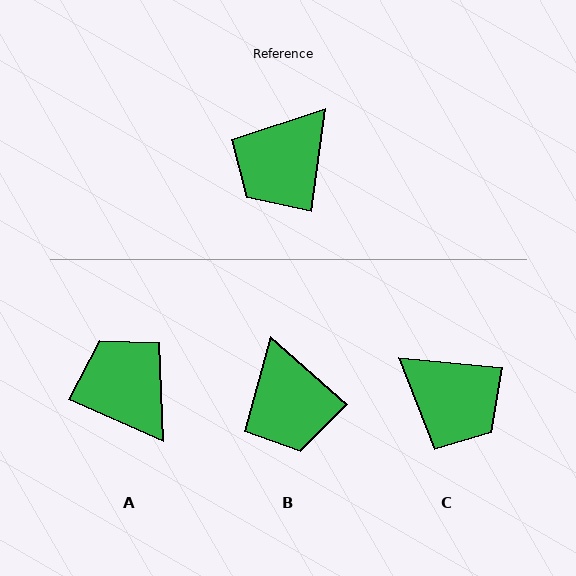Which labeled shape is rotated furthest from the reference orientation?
A, about 106 degrees away.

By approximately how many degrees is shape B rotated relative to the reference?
Approximately 56 degrees counter-clockwise.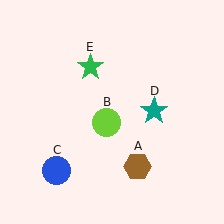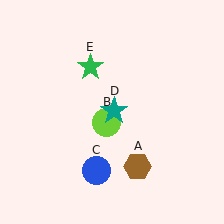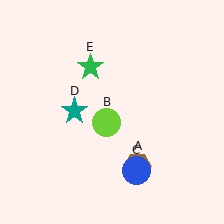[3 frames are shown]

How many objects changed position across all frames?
2 objects changed position: blue circle (object C), teal star (object D).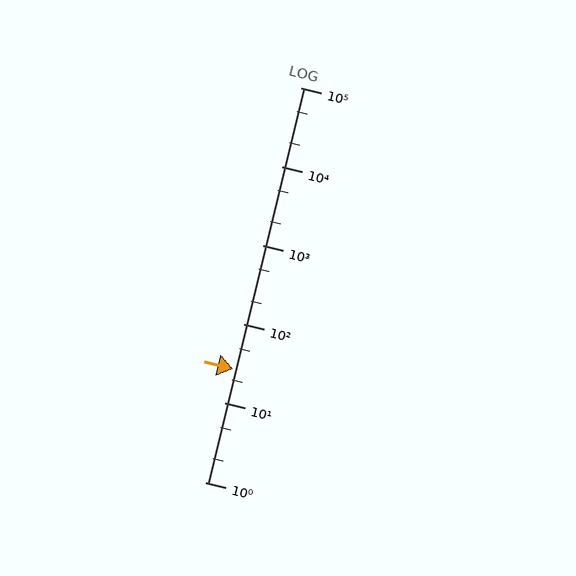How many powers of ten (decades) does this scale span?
The scale spans 5 decades, from 1 to 100000.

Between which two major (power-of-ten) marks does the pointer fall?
The pointer is between 10 and 100.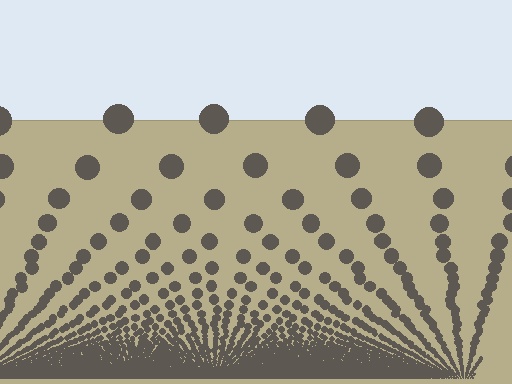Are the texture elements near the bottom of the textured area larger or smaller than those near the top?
Smaller. The gradient is inverted — elements near the bottom are smaller and denser.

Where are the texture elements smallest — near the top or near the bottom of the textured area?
Near the bottom.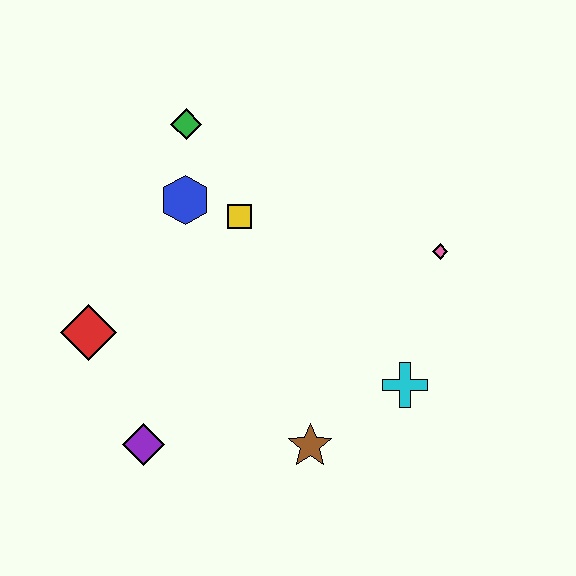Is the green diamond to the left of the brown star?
Yes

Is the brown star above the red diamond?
No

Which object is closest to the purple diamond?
The red diamond is closest to the purple diamond.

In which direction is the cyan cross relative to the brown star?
The cyan cross is to the right of the brown star.